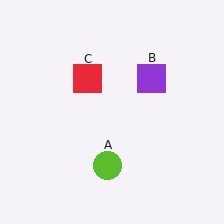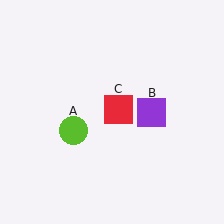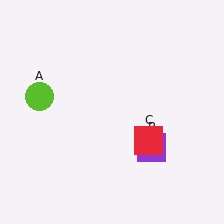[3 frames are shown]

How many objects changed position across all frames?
3 objects changed position: lime circle (object A), purple square (object B), red square (object C).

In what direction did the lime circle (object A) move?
The lime circle (object A) moved up and to the left.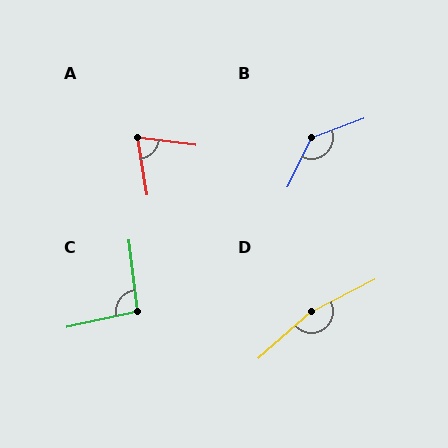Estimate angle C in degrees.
Approximately 96 degrees.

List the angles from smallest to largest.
A (74°), C (96°), B (137°), D (165°).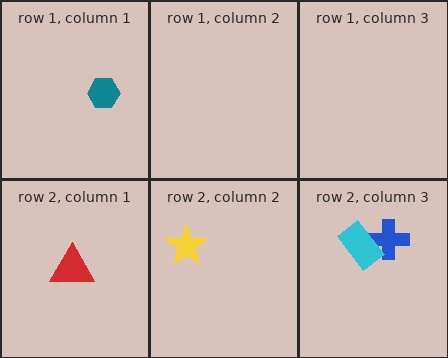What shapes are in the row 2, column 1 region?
The red triangle.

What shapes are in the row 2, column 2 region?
The yellow star.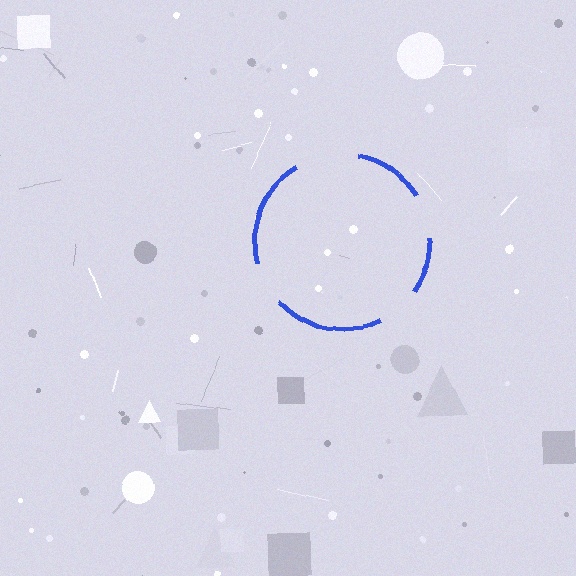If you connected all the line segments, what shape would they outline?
They would outline a circle.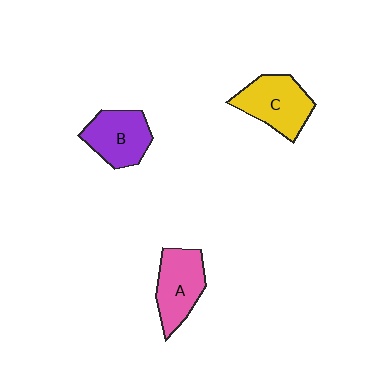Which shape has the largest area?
Shape C (yellow).